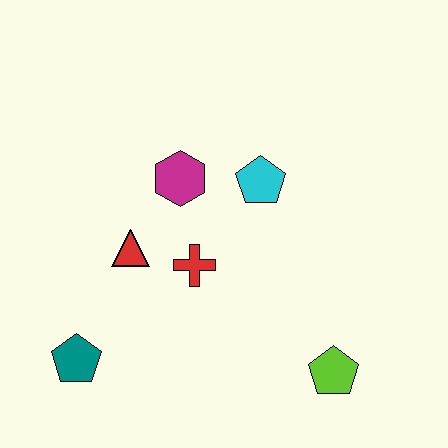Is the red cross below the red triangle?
Yes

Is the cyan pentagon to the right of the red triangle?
Yes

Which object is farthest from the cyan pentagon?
The teal pentagon is farthest from the cyan pentagon.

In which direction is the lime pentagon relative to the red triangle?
The lime pentagon is to the right of the red triangle.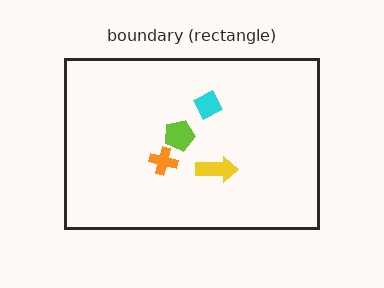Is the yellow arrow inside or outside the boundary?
Inside.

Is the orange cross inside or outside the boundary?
Inside.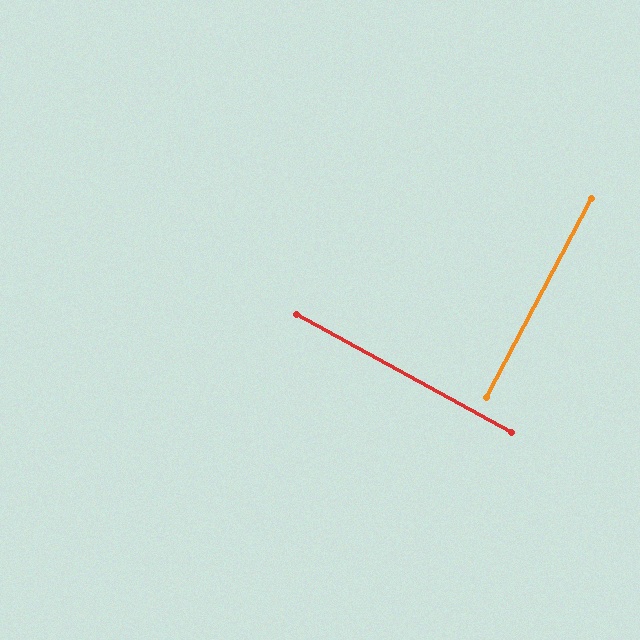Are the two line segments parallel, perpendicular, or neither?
Perpendicular — they meet at approximately 89°.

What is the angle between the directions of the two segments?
Approximately 89 degrees.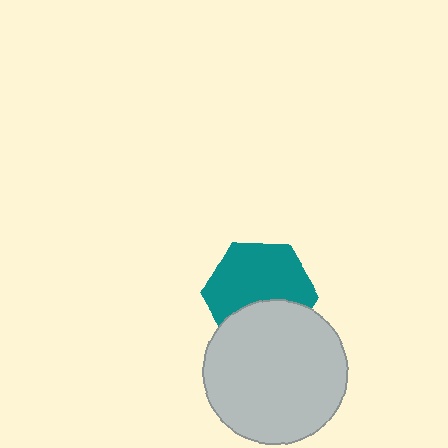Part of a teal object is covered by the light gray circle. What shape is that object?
It is a hexagon.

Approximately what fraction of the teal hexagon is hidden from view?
Roughly 36% of the teal hexagon is hidden behind the light gray circle.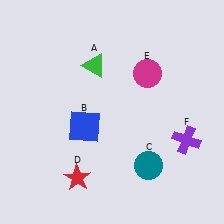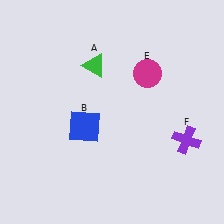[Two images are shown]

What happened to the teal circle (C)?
The teal circle (C) was removed in Image 2. It was in the bottom-right area of Image 1.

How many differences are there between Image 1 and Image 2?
There are 2 differences between the two images.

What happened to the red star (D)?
The red star (D) was removed in Image 2. It was in the bottom-left area of Image 1.